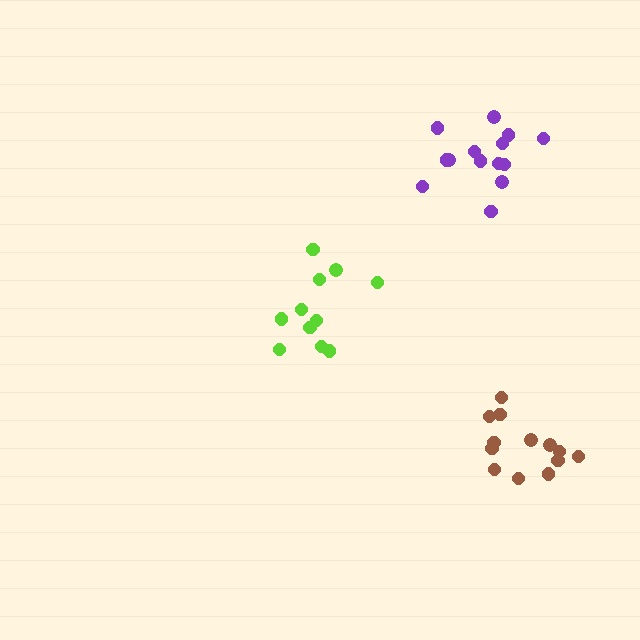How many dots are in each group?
Group 1: 13 dots, Group 2: 14 dots, Group 3: 11 dots (38 total).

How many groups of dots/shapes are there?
There are 3 groups.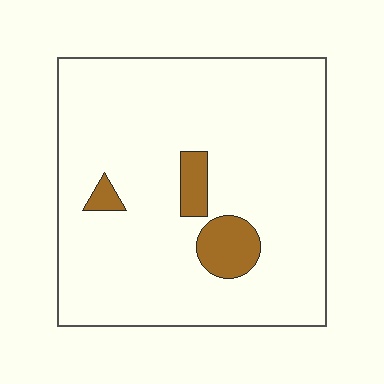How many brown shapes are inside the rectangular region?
3.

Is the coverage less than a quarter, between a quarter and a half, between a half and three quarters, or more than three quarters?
Less than a quarter.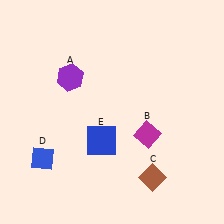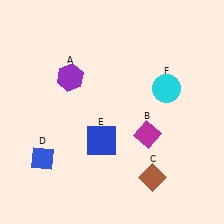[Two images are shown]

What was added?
A cyan circle (F) was added in Image 2.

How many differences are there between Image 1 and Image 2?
There is 1 difference between the two images.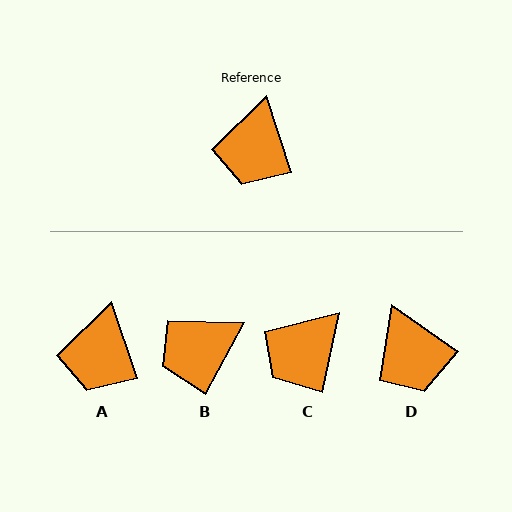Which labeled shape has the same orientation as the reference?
A.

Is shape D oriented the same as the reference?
No, it is off by about 37 degrees.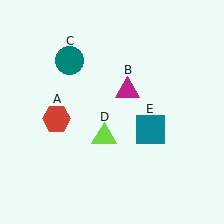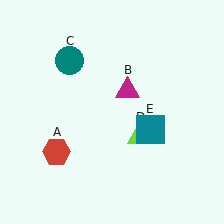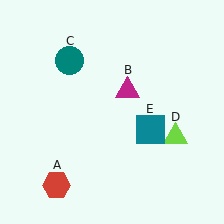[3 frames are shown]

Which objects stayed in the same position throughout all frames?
Magenta triangle (object B) and teal circle (object C) and teal square (object E) remained stationary.